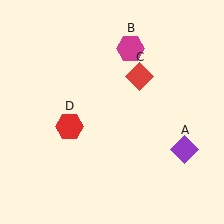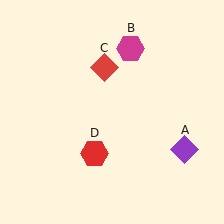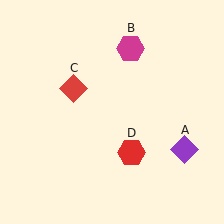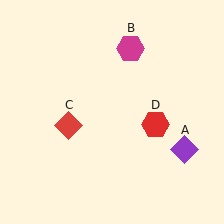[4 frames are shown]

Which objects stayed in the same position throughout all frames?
Purple diamond (object A) and magenta hexagon (object B) remained stationary.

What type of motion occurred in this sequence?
The red diamond (object C), red hexagon (object D) rotated counterclockwise around the center of the scene.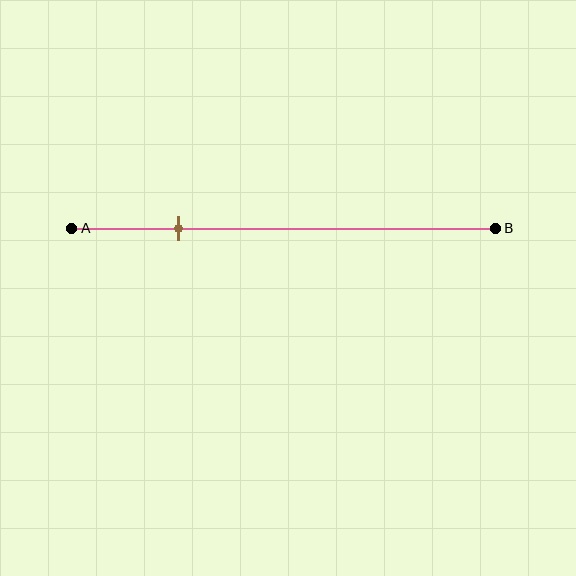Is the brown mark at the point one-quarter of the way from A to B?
Yes, the mark is approximately at the one-quarter point.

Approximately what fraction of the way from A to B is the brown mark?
The brown mark is approximately 25% of the way from A to B.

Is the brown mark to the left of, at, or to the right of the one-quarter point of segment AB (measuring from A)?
The brown mark is approximately at the one-quarter point of segment AB.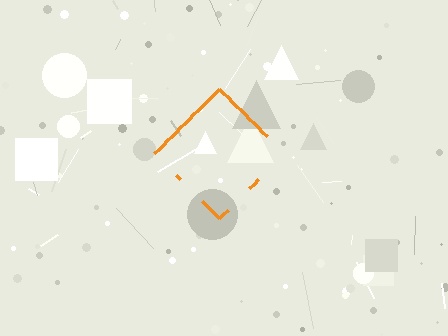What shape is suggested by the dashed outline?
The dashed outline suggests a diamond.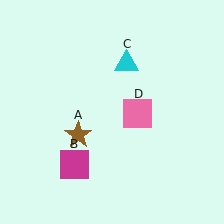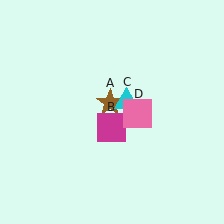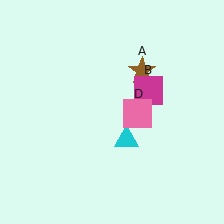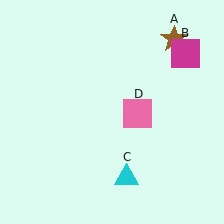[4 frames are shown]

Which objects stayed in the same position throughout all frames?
Pink square (object D) remained stationary.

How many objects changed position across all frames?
3 objects changed position: brown star (object A), magenta square (object B), cyan triangle (object C).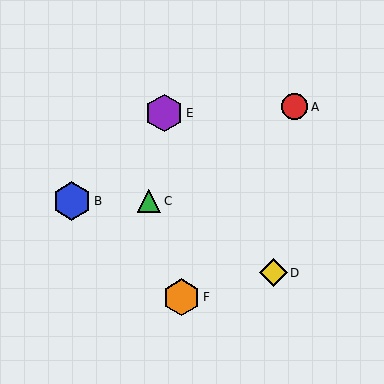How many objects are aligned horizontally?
2 objects (B, C) are aligned horizontally.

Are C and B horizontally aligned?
Yes, both are at y≈201.